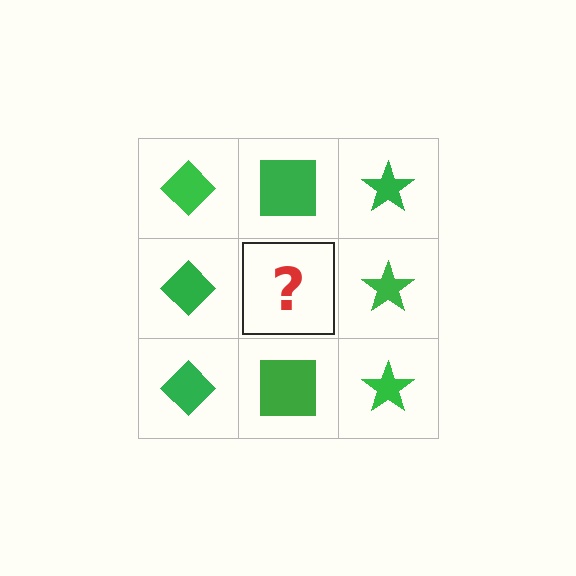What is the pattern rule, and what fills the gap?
The rule is that each column has a consistent shape. The gap should be filled with a green square.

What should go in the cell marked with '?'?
The missing cell should contain a green square.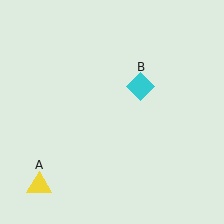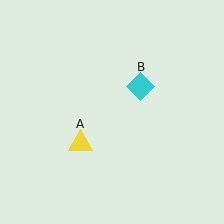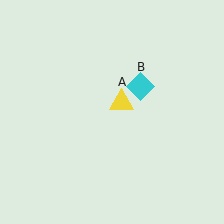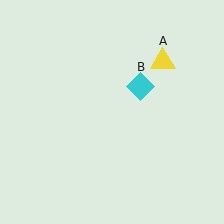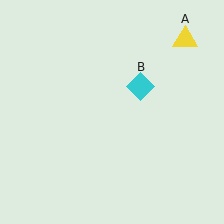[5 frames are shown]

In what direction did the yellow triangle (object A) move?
The yellow triangle (object A) moved up and to the right.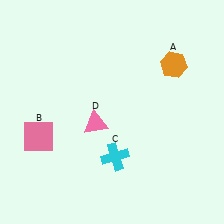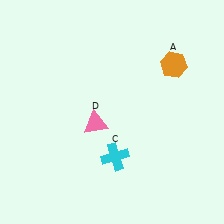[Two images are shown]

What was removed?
The pink square (B) was removed in Image 2.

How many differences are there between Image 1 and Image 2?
There is 1 difference between the two images.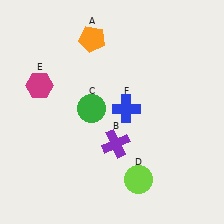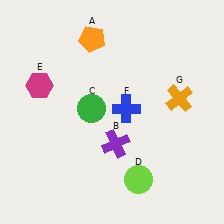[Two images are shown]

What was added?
An orange cross (G) was added in Image 2.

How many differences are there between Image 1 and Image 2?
There is 1 difference between the two images.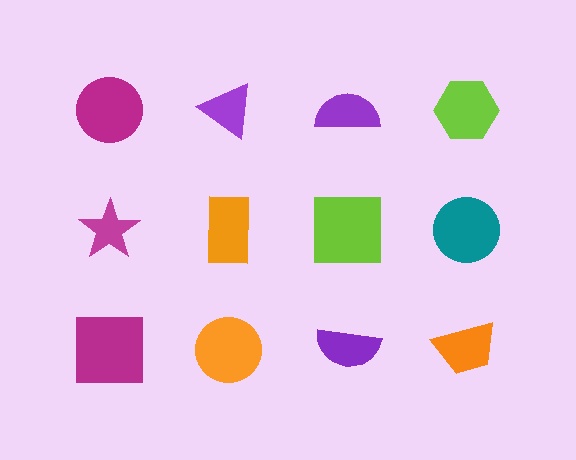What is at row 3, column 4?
An orange trapezoid.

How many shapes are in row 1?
4 shapes.